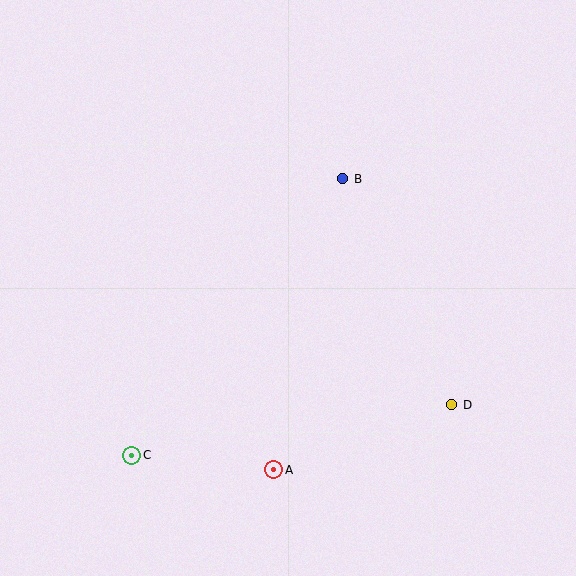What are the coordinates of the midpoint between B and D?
The midpoint between B and D is at (397, 292).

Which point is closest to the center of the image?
Point B at (343, 179) is closest to the center.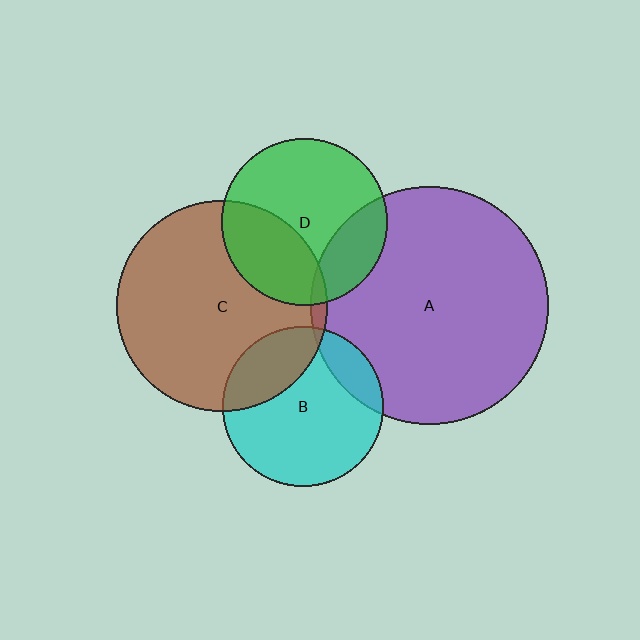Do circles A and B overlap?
Yes.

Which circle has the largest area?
Circle A (purple).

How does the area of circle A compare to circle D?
Approximately 2.0 times.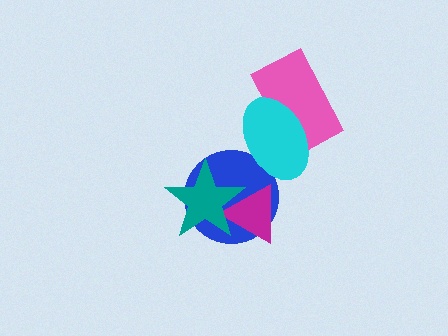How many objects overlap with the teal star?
2 objects overlap with the teal star.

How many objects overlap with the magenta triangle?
2 objects overlap with the magenta triangle.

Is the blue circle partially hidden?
Yes, it is partially covered by another shape.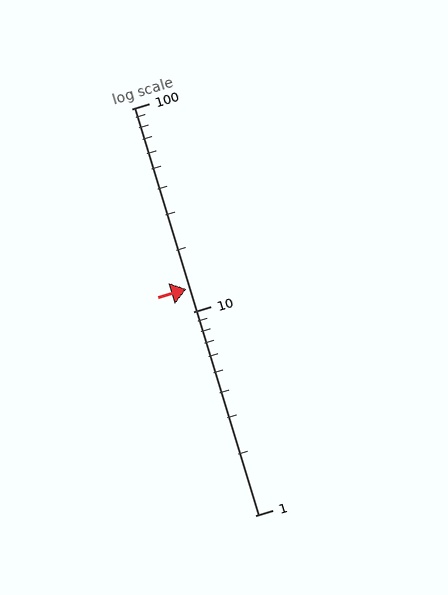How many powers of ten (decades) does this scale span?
The scale spans 2 decades, from 1 to 100.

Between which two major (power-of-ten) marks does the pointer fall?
The pointer is between 10 and 100.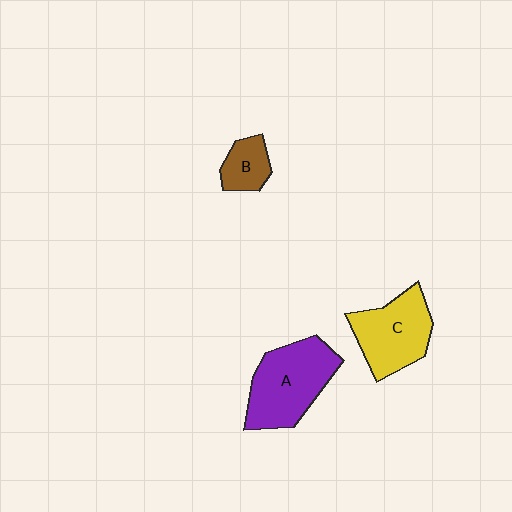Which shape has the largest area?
Shape A (purple).